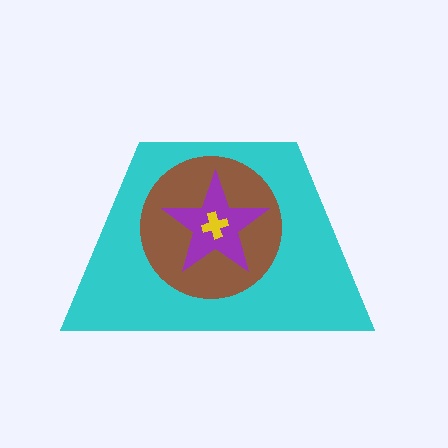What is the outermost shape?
The cyan trapezoid.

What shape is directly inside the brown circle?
The purple star.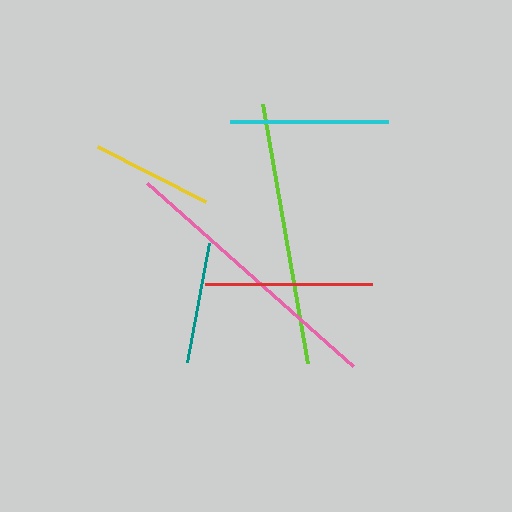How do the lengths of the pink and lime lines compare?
The pink and lime lines are approximately the same length.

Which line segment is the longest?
The pink line is the longest at approximately 275 pixels.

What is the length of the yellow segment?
The yellow segment is approximately 120 pixels long.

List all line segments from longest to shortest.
From longest to shortest: pink, lime, red, cyan, teal, yellow.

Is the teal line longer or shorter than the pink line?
The pink line is longer than the teal line.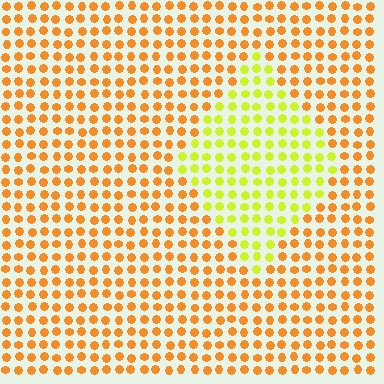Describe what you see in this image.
The image is filled with small orange elements in a uniform arrangement. A diamond-shaped region is visible where the elements are tinted to a slightly different hue, forming a subtle color boundary.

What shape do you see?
I see a diamond.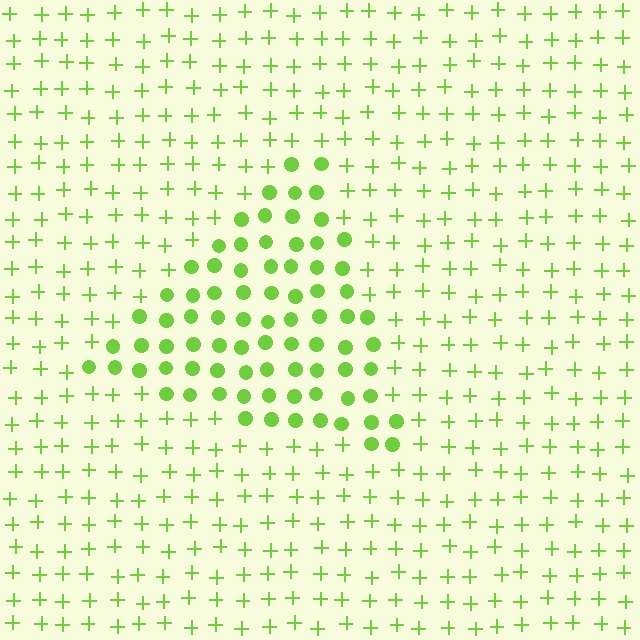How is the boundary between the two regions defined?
The boundary is defined by a change in element shape: circles inside vs. plus signs outside. All elements share the same color and spacing.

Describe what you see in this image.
The image is filled with small lime elements arranged in a uniform grid. A triangle-shaped region contains circles, while the surrounding area contains plus signs. The boundary is defined purely by the change in element shape.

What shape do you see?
I see a triangle.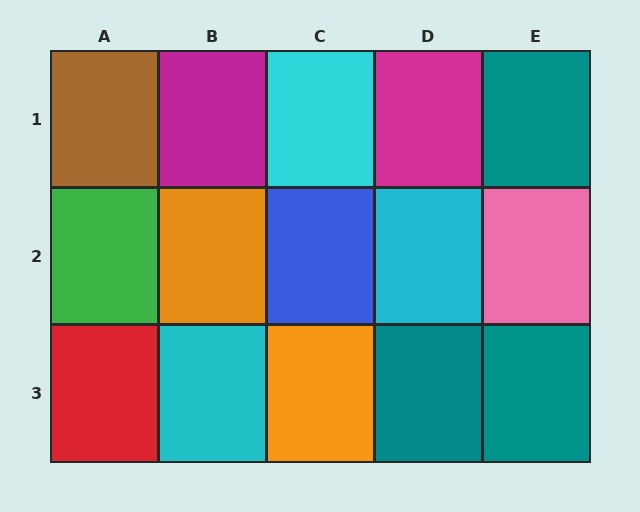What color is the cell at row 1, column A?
Brown.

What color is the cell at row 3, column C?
Orange.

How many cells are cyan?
3 cells are cyan.